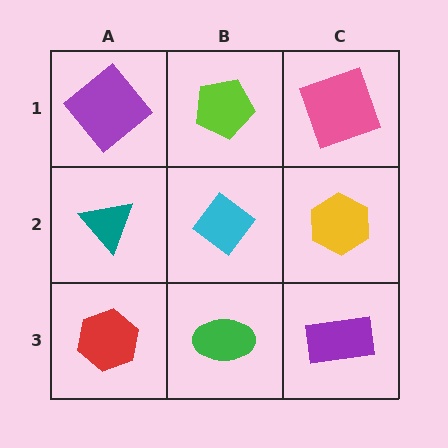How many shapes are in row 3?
3 shapes.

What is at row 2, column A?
A teal triangle.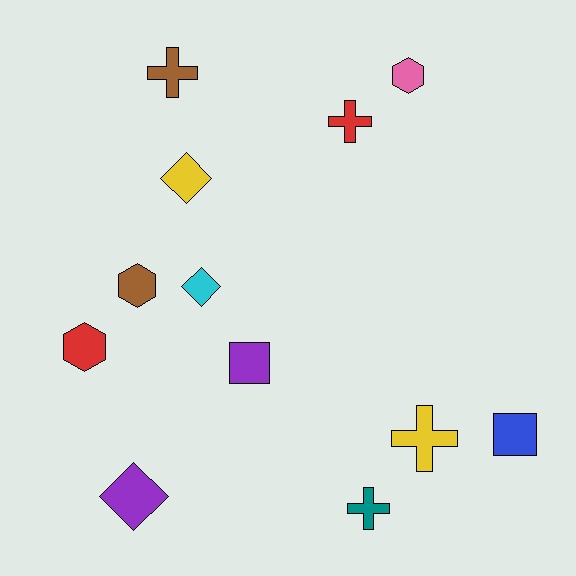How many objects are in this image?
There are 12 objects.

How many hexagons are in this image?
There are 3 hexagons.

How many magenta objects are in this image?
There are no magenta objects.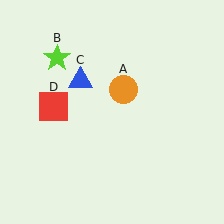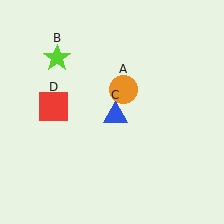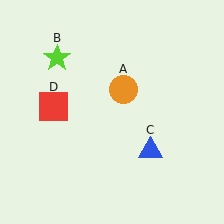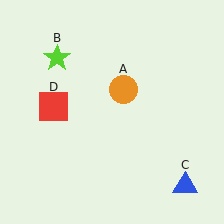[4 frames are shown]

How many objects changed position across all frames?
1 object changed position: blue triangle (object C).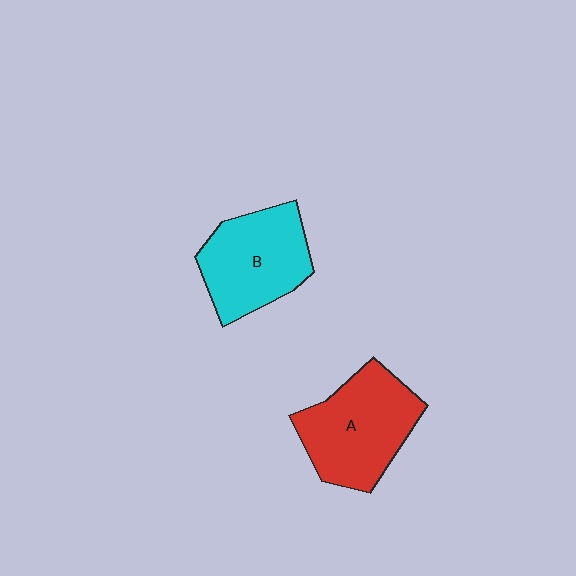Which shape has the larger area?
Shape A (red).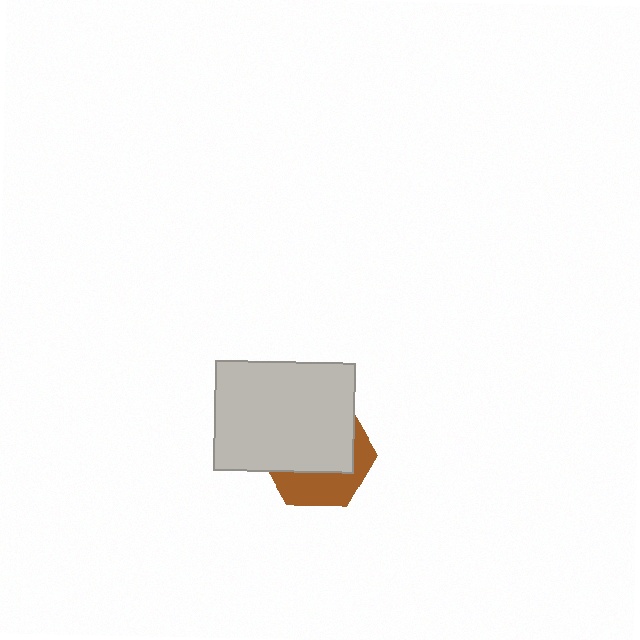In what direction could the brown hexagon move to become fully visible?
The brown hexagon could move down. That would shift it out from behind the light gray rectangle entirely.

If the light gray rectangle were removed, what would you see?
You would see the complete brown hexagon.